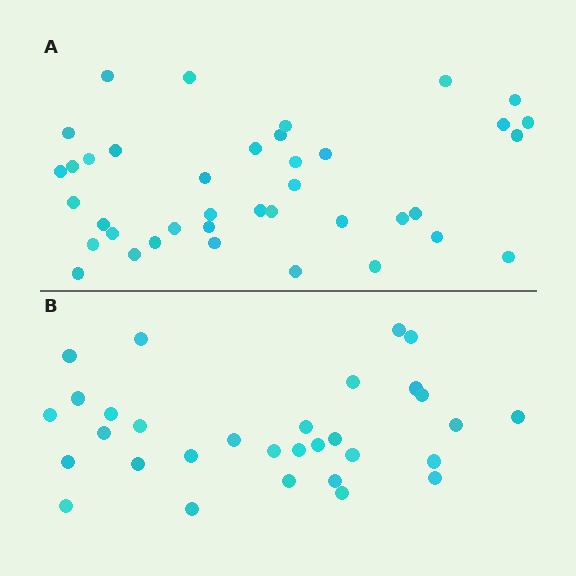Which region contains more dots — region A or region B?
Region A (the top region) has more dots.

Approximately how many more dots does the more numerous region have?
Region A has roughly 8 or so more dots than region B.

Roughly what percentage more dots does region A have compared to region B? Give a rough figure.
About 25% more.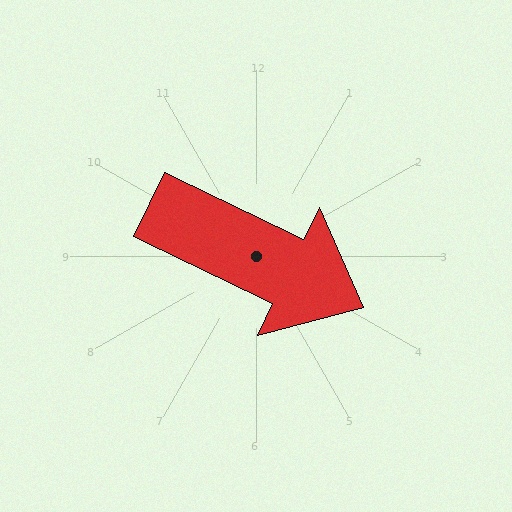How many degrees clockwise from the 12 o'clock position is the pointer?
Approximately 116 degrees.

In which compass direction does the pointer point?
Southeast.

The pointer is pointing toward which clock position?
Roughly 4 o'clock.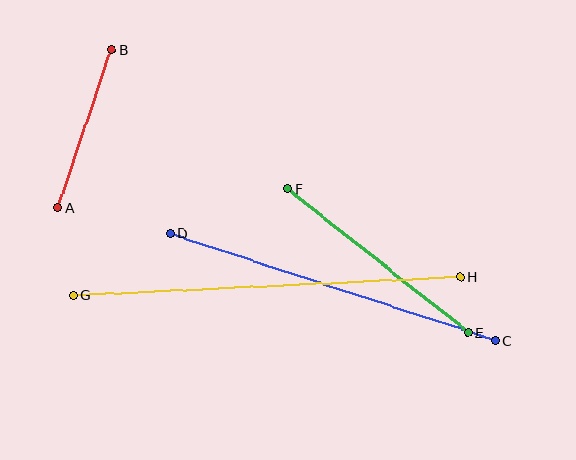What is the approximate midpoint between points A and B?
The midpoint is at approximately (85, 129) pixels.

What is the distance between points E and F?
The distance is approximately 231 pixels.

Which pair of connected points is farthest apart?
Points G and H are farthest apart.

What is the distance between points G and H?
The distance is approximately 388 pixels.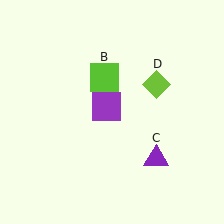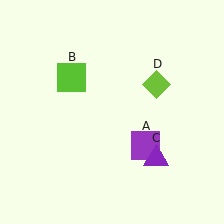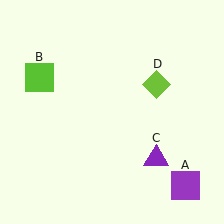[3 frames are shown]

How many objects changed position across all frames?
2 objects changed position: purple square (object A), lime square (object B).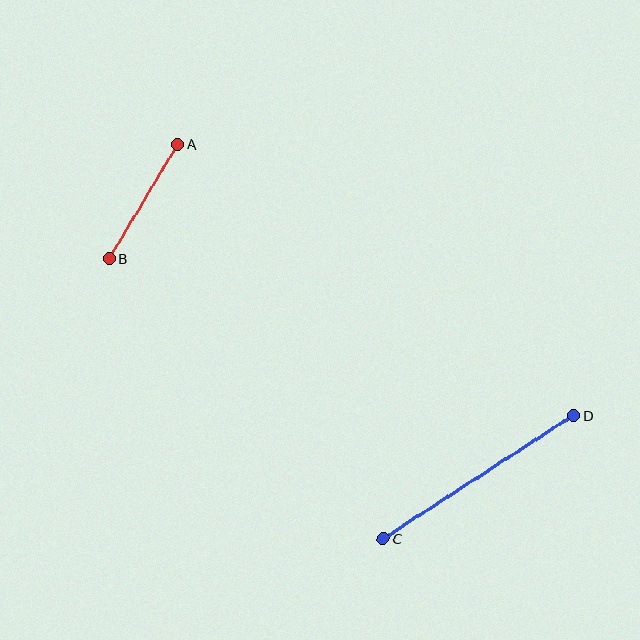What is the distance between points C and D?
The distance is approximately 227 pixels.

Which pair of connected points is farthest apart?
Points C and D are farthest apart.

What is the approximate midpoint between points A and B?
The midpoint is at approximately (144, 201) pixels.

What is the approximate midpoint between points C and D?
The midpoint is at approximately (479, 477) pixels.